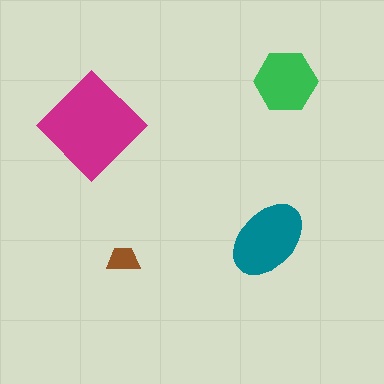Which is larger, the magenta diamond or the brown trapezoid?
The magenta diamond.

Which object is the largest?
The magenta diamond.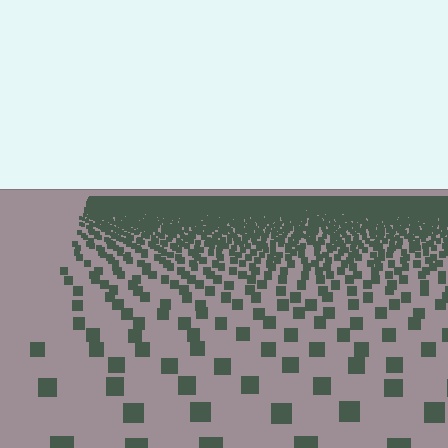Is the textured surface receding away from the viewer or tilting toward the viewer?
The surface is receding away from the viewer. Texture elements get smaller and denser toward the top.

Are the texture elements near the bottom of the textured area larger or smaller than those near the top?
Larger. Near the bottom, elements are closer to the viewer and appear at a bigger on-screen size.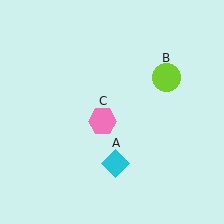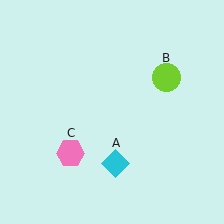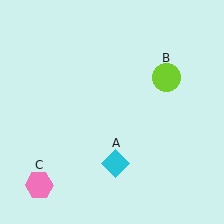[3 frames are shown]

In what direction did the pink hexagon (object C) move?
The pink hexagon (object C) moved down and to the left.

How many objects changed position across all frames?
1 object changed position: pink hexagon (object C).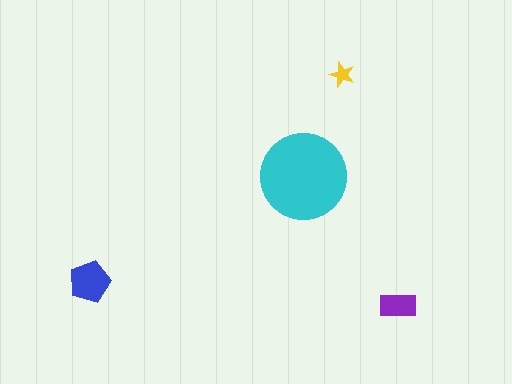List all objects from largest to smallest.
The cyan circle, the blue pentagon, the purple rectangle, the yellow star.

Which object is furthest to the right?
The purple rectangle is rightmost.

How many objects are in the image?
There are 4 objects in the image.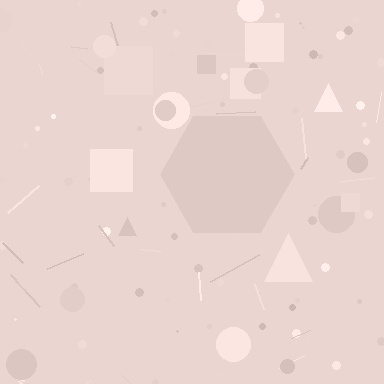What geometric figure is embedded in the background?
A hexagon is embedded in the background.